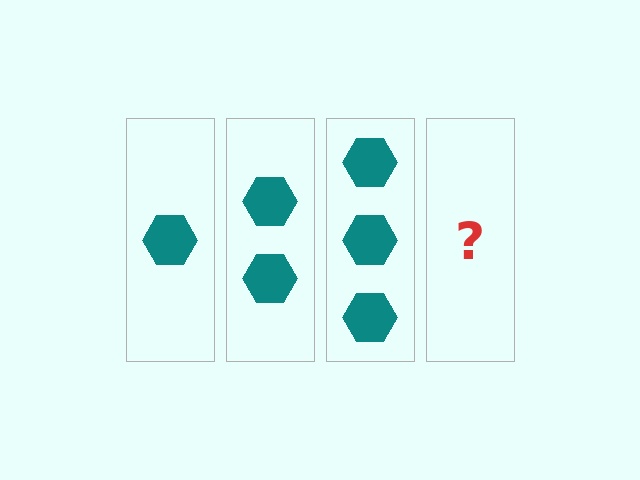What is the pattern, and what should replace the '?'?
The pattern is that each step adds one more hexagon. The '?' should be 4 hexagons.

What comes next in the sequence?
The next element should be 4 hexagons.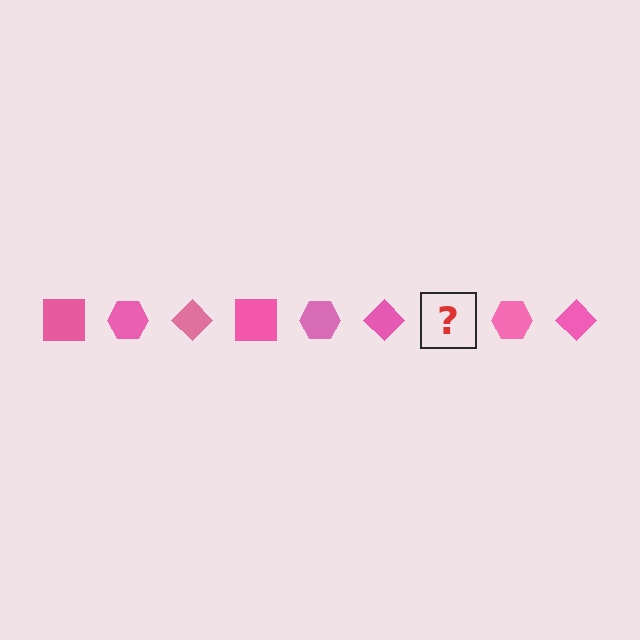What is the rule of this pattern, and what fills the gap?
The rule is that the pattern cycles through square, hexagon, diamond shapes in pink. The gap should be filled with a pink square.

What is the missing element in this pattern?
The missing element is a pink square.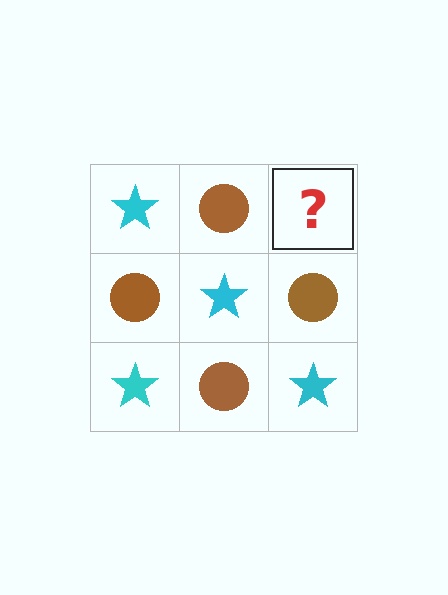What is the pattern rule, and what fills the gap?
The rule is that it alternates cyan star and brown circle in a checkerboard pattern. The gap should be filled with a cyan star.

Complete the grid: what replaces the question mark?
The question mark should be replaced with a cyan star.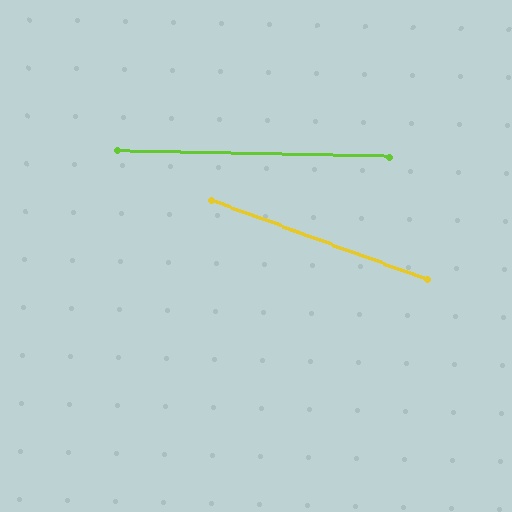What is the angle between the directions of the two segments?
Approximately 19 degrees.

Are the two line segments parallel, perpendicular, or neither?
Neither parallel nor perpendicular — they differ by about 19°.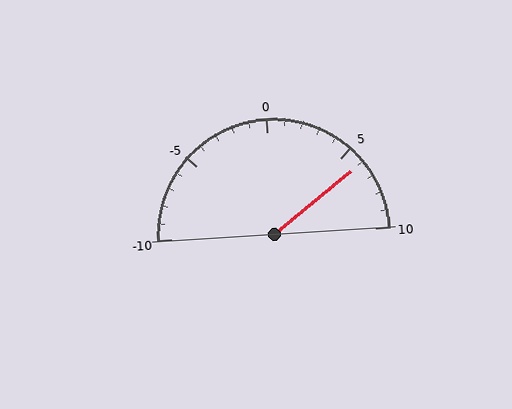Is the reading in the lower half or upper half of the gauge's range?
The reading is in the upper half of the range (-10 to 10).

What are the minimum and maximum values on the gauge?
The gauge ranges from -10 to 10.